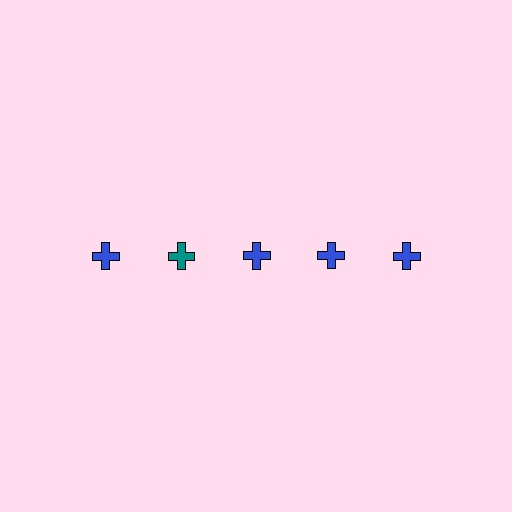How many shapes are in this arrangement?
There are 5 shapes arranged in a grid pattern.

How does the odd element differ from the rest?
It has a different color: teal instead of blue.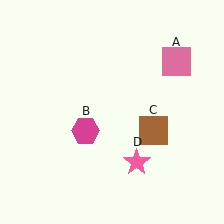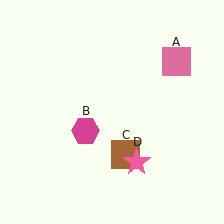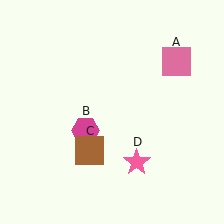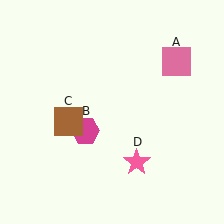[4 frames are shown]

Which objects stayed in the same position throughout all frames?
Pink square (object A) and magenta hexagon (object B) and pink star (object D) remained stationary.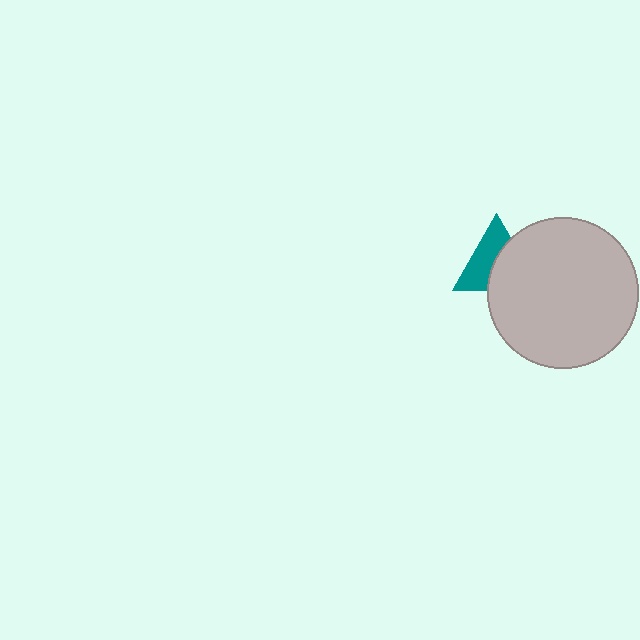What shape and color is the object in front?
The object in front is a light gray circle.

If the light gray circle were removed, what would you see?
You would see the complete teal triangle.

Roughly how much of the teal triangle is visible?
About half of it is visible (roughly 52%).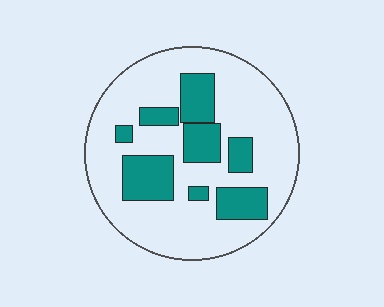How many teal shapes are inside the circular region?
8.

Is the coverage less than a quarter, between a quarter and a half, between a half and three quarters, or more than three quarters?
Between a quarter and a half.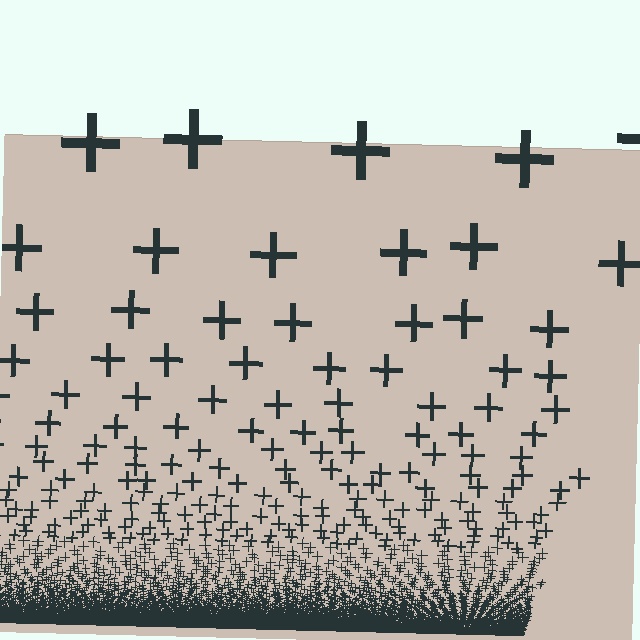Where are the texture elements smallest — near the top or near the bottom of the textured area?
Near the bottom.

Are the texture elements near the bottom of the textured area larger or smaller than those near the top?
Smaller. The gradient is inverted — elements near the bottom are smaller and denser.